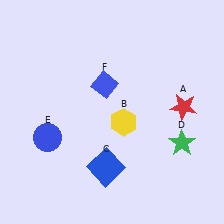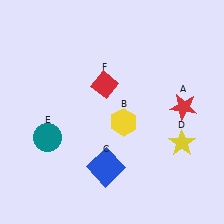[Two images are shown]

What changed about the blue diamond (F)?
In Image 1, F is blue. In Image 2, it changed to red.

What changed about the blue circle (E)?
In Image 1, E is blue. In Image 2, it changed to teal.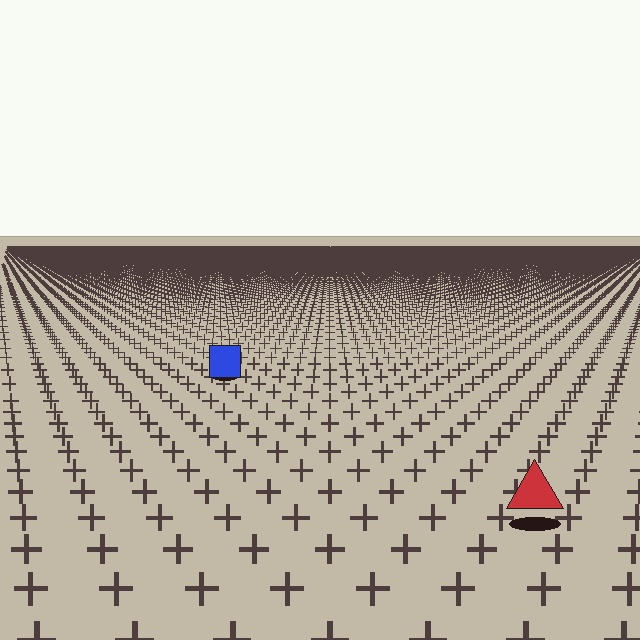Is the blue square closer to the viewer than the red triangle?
No. The red triangle is closer — you can tell from the texture gradient: the ground texture is coarser near it.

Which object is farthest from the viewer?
The blue square is farthest from the viewer. It appears smaller and the ground texture around it is denser.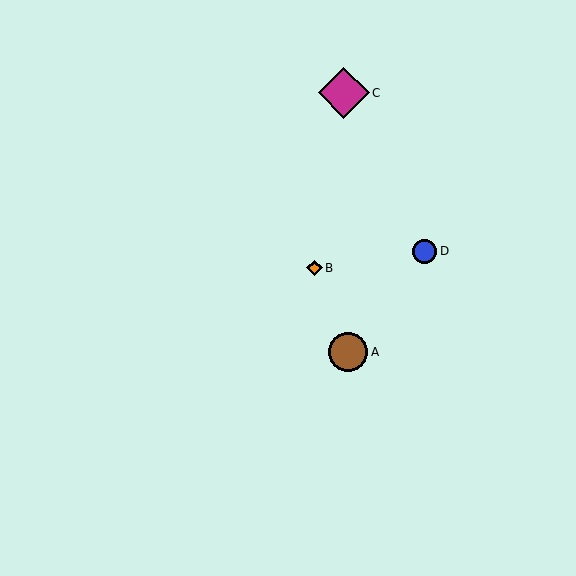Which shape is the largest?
The magenta diamond (labeled C) is the largest.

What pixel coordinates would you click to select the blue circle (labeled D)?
Click at (425, 251) to select the blue circle D.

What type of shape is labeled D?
Shape D is a blue circle.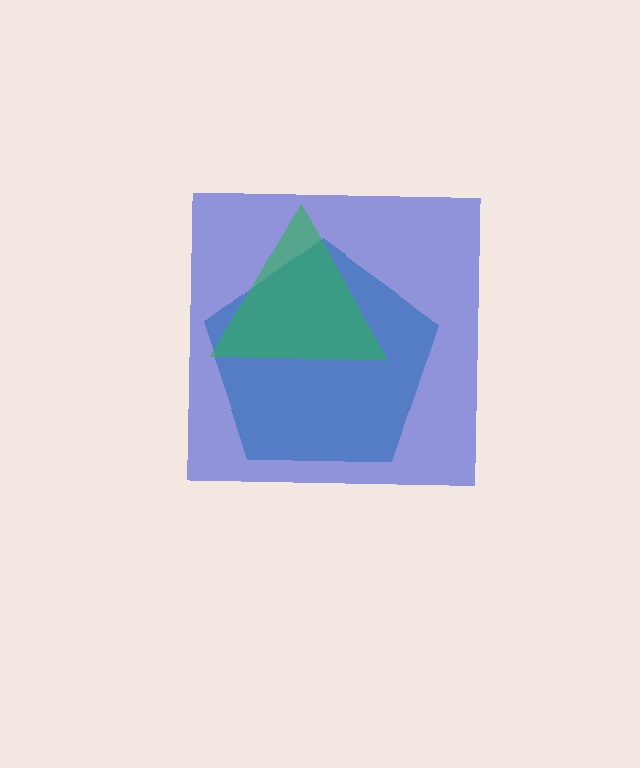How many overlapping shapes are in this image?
There are 3 overlapping shapes in the image.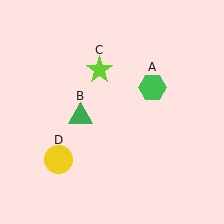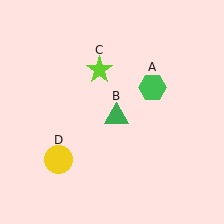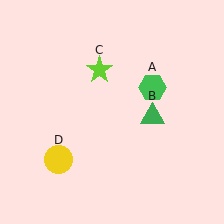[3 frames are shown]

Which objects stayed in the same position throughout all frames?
Green hexagon (object A) and lime star (object C) and yellow circle (object D) remained stationary.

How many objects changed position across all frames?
1 object changed position: green triangle (object B).